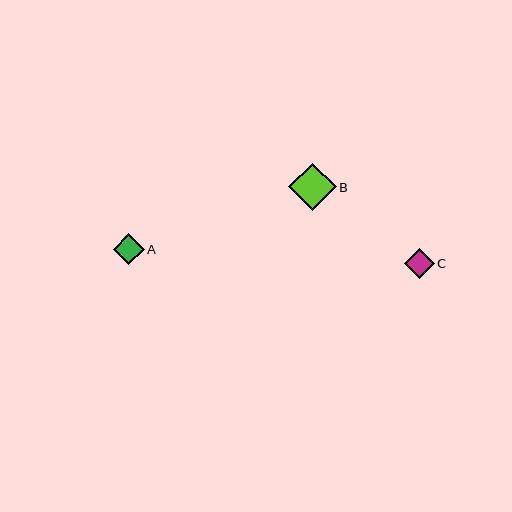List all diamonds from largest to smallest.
From largest to smallest: B, A, C.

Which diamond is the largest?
Diamond B is the largest with a size of approximately 47 pixels.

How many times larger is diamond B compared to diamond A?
Diamond B is approximately 1.5 times the size of diamond A.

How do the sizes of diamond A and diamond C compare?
Diamond A and diamond C are approximately the same size.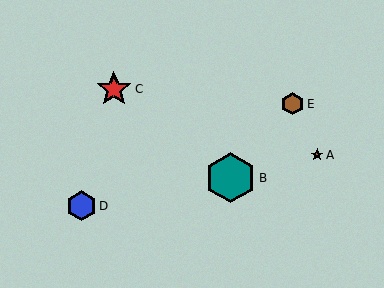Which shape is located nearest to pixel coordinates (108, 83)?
The red star (labeled C) at (114, 89) is nearest to that location.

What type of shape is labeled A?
Shape A is a brown star.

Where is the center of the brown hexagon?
The center of the brown hexagon is at (293, 104).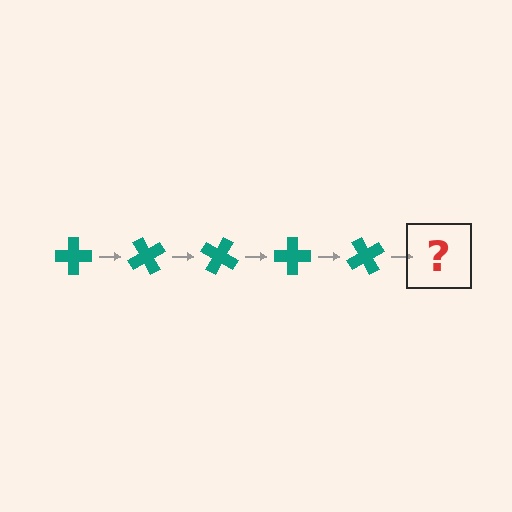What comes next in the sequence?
The next element should be a teal cross rotated 300 degrees.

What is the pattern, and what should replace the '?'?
The pattern is that the cross rotates 60 degrees each step. The '?' should be a teal cross rotated 300 degrees.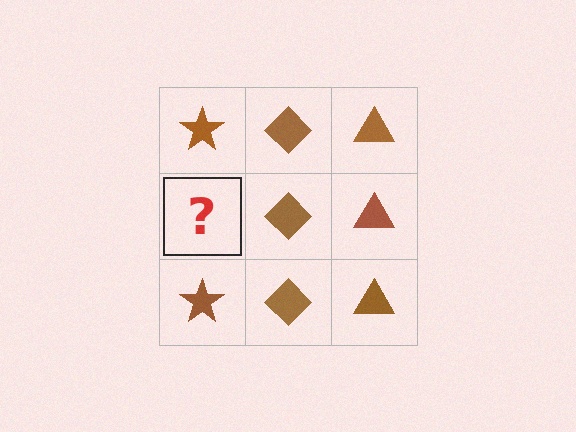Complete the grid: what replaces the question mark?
The question mark should be replaced with a brown star.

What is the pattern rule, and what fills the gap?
The rule is that each column has a consistent shape. The gap should be filled with a brown star.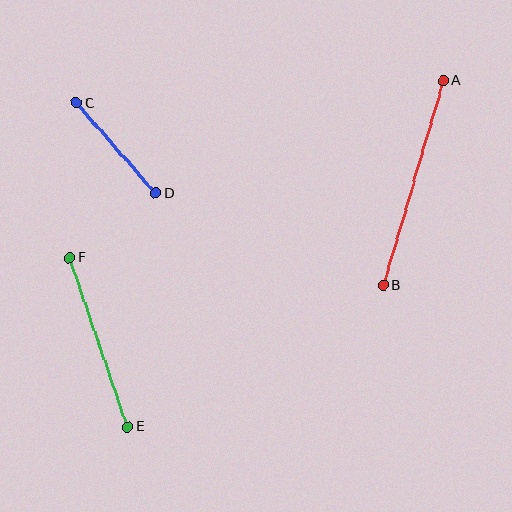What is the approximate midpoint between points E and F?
The midpoint is at approximately (99, 342) pixels.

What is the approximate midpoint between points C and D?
The midpoint is at approximately (116, 148) pixels.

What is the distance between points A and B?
The distance is approximately 213 pixels.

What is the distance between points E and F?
The distance is approximately 179 pixels.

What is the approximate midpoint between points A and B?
The midpoint is at approximately (413, 183) pixels.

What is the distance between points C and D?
The distance is approximately 120 pixels.